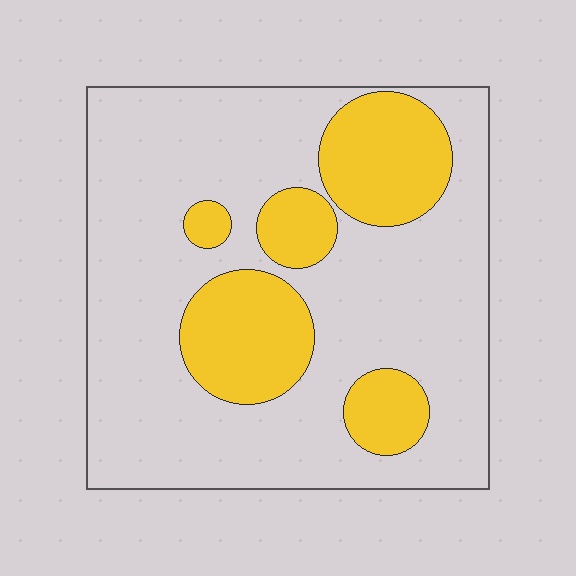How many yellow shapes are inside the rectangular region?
5.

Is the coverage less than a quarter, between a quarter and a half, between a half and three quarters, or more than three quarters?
Between a quarter and a half.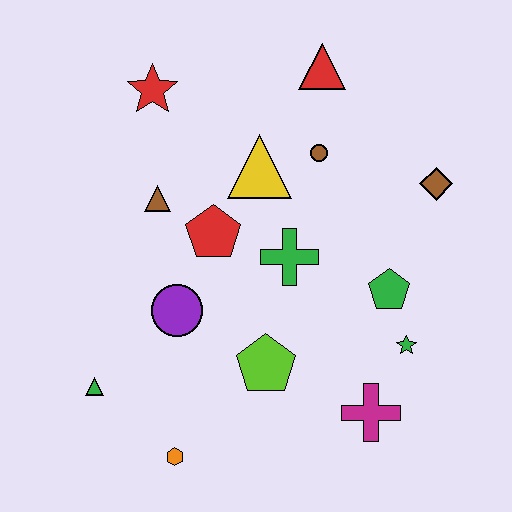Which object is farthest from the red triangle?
The orange hexagon is farthest from the red triangle.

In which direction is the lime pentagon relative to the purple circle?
The lime pentagon is to the right of the purple circle.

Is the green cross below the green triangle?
No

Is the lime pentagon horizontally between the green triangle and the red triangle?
Yes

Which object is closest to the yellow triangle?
The brown circle is closest to the yellow triangle.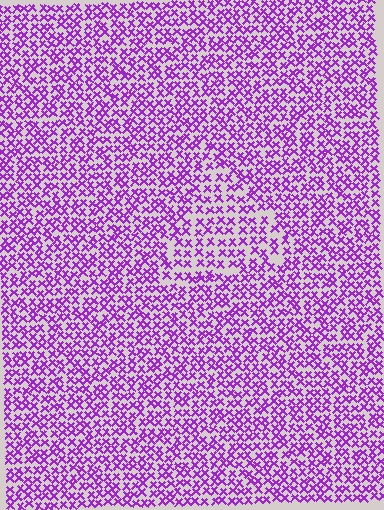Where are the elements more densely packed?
The elements are more densely packed outside the triangle boundary.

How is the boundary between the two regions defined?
The boundary is defined by a change in element density (approximately 1.5x ratio). All elements are the same color, size, and shape.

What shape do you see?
I see a triangle.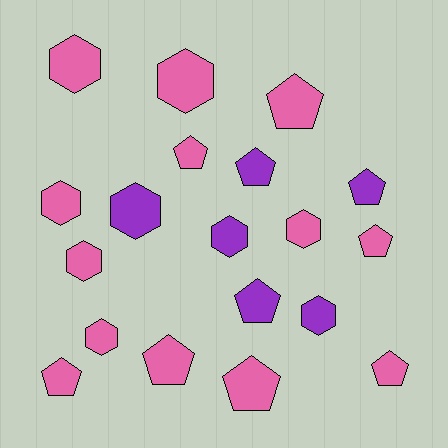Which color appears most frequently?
Pink, with 13 objects.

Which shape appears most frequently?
Pentagon, with 10 objects.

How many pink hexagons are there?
There are 6 pink hexagons.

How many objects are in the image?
There are 19 objects.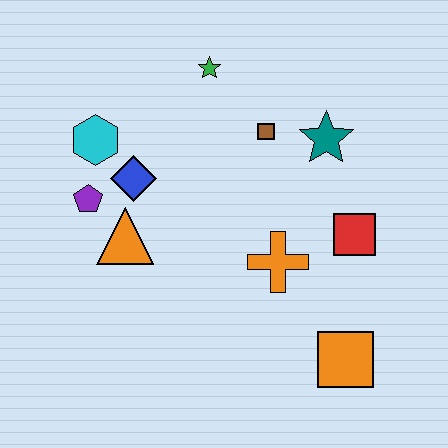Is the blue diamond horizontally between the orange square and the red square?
No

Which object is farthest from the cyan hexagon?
The orange square is farthest from the cyan hexagon.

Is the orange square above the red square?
No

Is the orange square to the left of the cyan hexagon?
No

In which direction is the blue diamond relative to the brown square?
The blue diamond is to the left of the brown square.